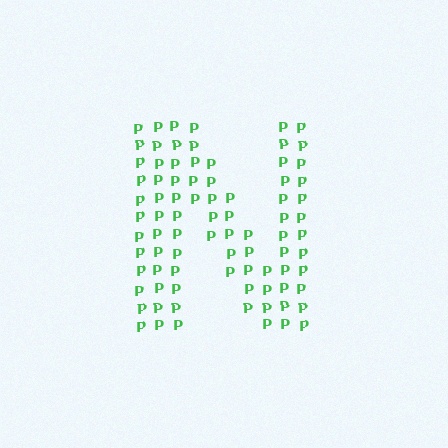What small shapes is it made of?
It is made of small letter P's.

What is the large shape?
The large shape is the letter N.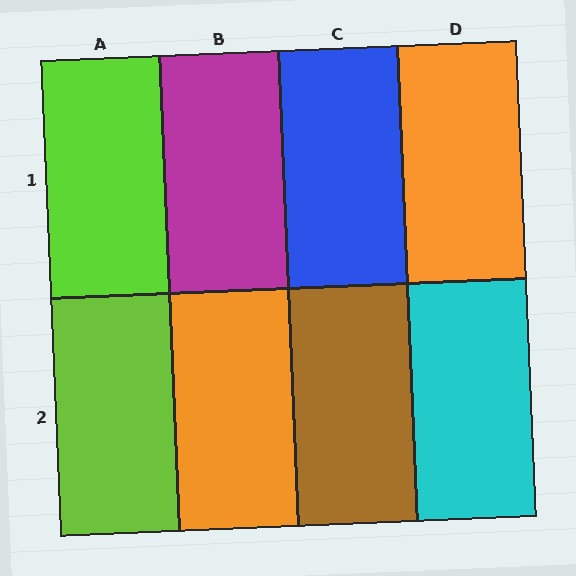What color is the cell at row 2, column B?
Orange.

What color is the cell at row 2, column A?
Lime.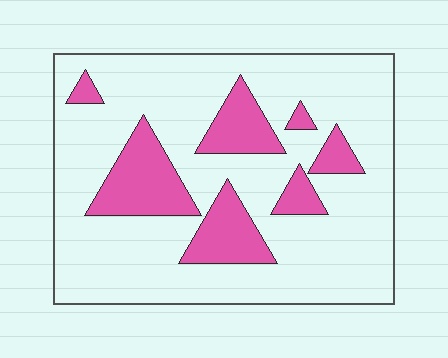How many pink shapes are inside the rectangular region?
7.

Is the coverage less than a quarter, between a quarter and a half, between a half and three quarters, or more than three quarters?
Less than a quarter.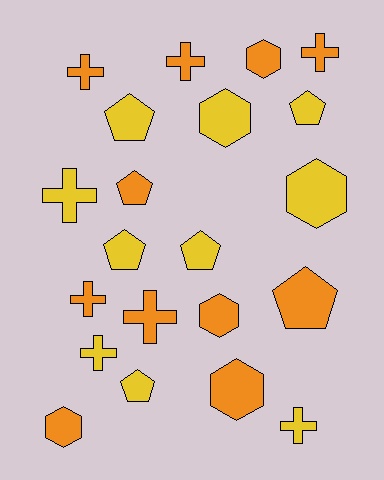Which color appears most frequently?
Orange, with 11 objects.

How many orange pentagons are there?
There are 2 orange pentagons.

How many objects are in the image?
There are 21 objects.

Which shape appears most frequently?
Cross, with 8 objects.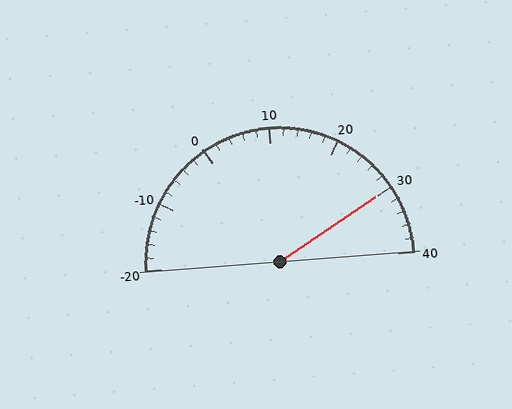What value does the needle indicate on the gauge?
The needle indicates approximately 30.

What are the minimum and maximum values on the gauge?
The gauge ranges from -20 to 40.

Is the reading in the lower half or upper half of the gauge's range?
The reading is in the upper half of the range (-20 to 40).